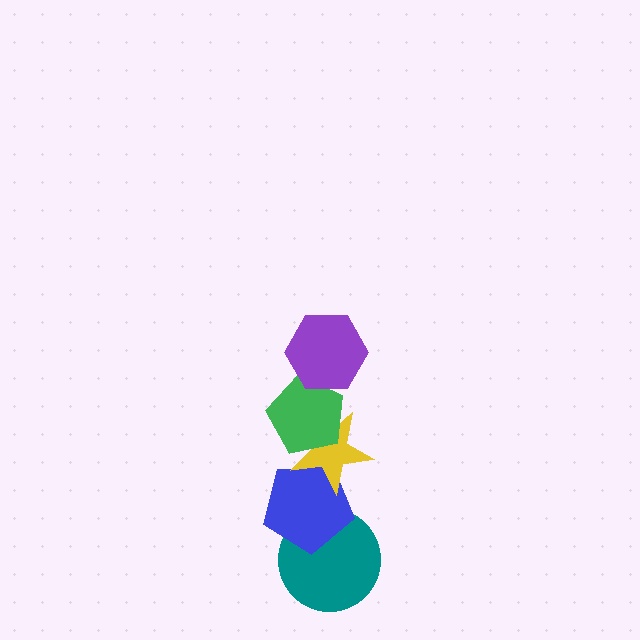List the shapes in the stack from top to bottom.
From top to bottom: the purple hexagon, the green pentagon, the yellow star, the blue pentagon, the teal circle.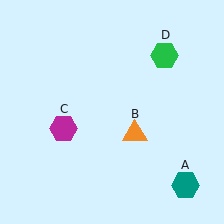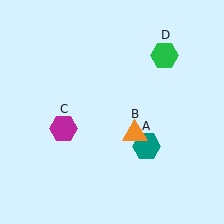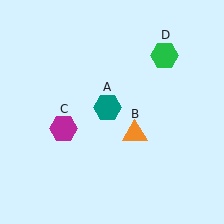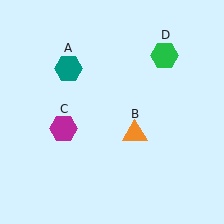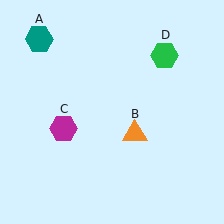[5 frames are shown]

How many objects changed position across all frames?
1 object changed position: teal hexagon (object A).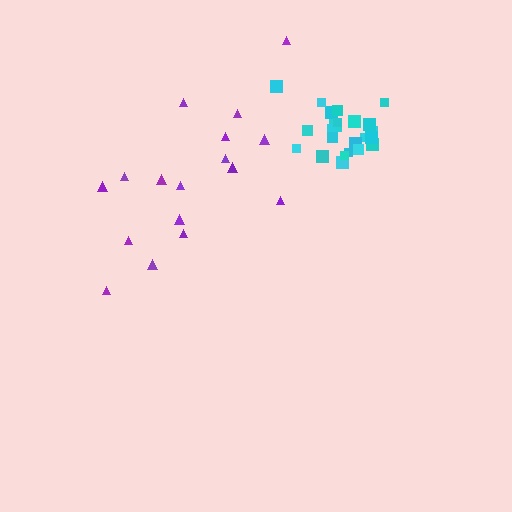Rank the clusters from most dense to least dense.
cyan, purple.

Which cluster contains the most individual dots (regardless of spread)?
Cyan (24).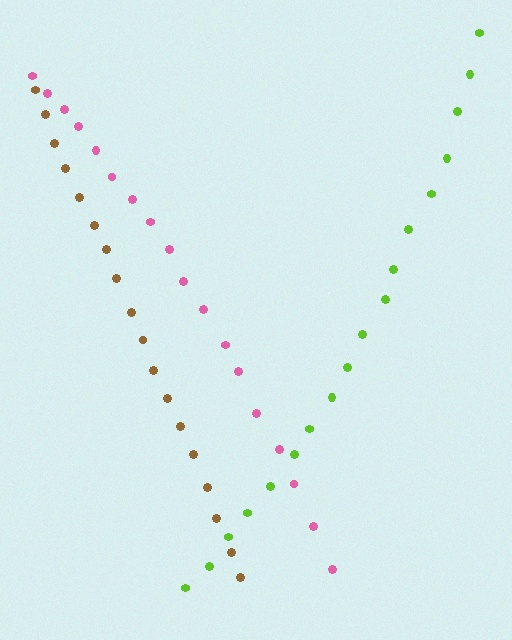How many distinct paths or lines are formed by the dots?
There are 3 distinct paths.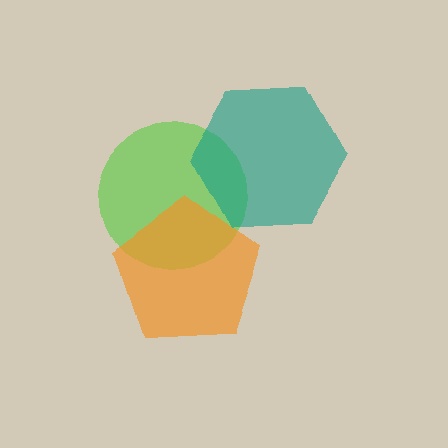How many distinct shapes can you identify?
There are 3 distinct shapes: a lime circle, an orange pentagon, a teal hexagon.